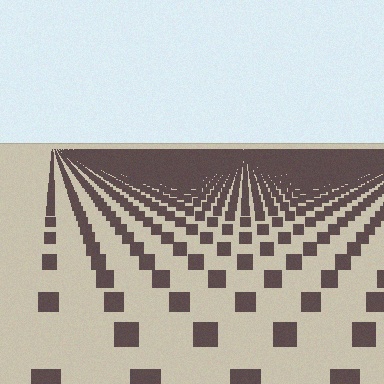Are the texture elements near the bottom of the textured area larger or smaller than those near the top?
Larger. Near the bottom, elements are closer to the viewer and appear at a bigger on-screen size.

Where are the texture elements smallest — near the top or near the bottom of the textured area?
Near the top.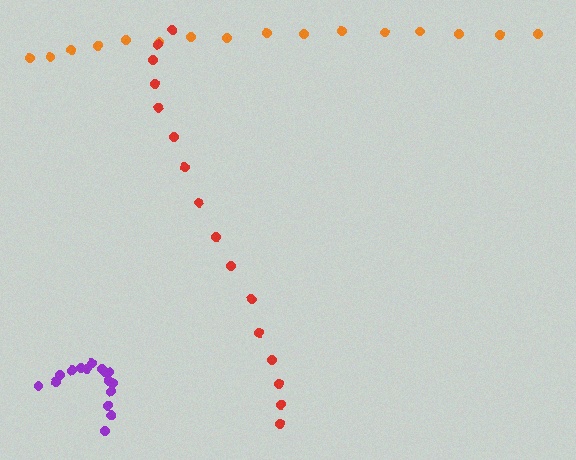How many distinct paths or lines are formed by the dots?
There are 3 distinct paths.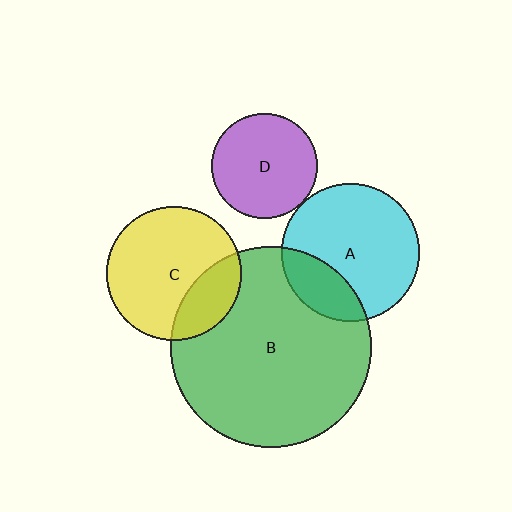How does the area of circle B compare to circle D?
Approximately 3.7 times.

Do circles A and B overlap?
Yes.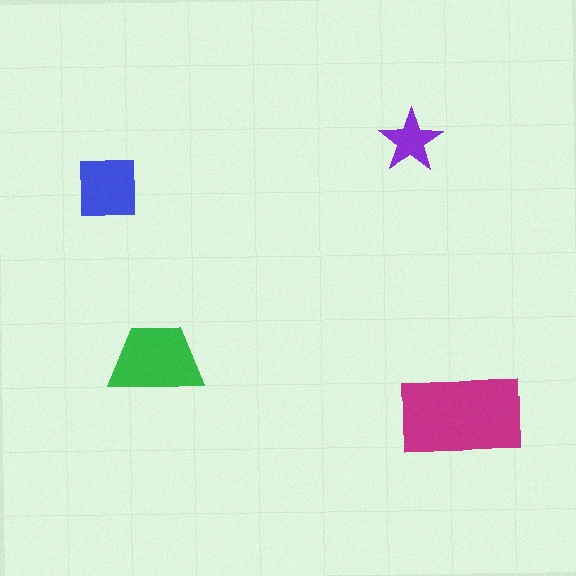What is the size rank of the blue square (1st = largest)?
3rd.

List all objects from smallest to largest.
The purple star, the blue square, the green trapezoid, the magenta rectangle.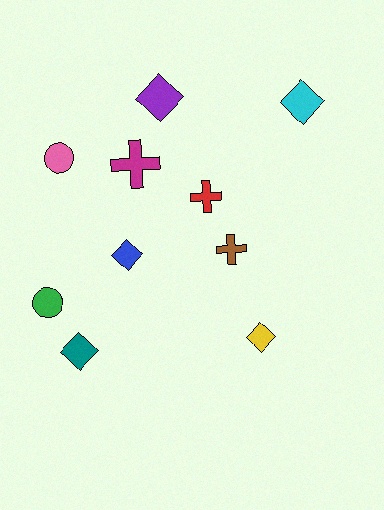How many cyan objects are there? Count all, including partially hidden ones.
There is 1 cyan object.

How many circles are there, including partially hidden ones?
There are 2 circles.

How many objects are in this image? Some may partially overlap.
There are 10 objects.